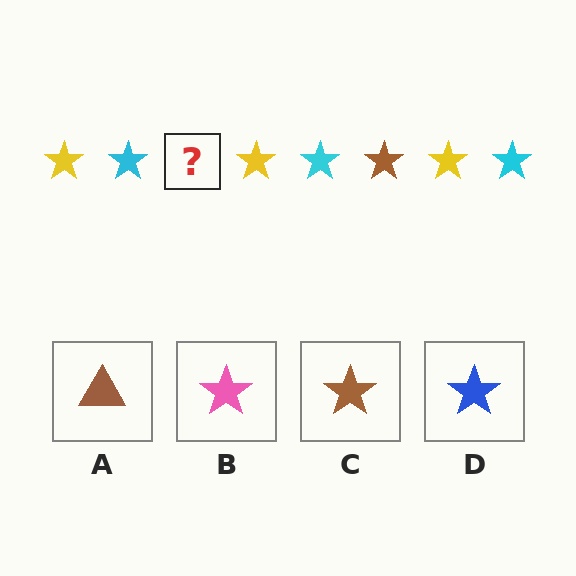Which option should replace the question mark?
Option C.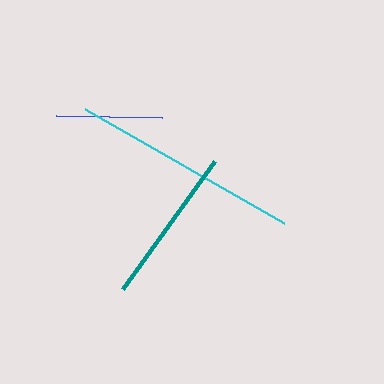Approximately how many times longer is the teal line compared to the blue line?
The teal line is approximately 1.5 times the length of the blue line.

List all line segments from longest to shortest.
From longest to shortest: cyan, teal, blue.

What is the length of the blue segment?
The blue segment is approximately 105 pixels long.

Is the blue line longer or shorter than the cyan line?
The cyan line is longer than the blue line.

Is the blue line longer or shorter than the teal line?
The teal line is longer than the blue line.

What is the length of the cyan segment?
The cyan segment is approximately 229 pixels long.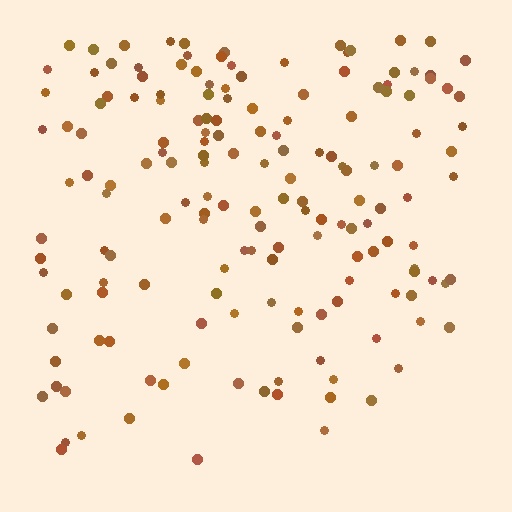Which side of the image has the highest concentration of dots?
The top.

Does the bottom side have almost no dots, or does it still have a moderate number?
Still a moderate number, just noticeably fewer than the top.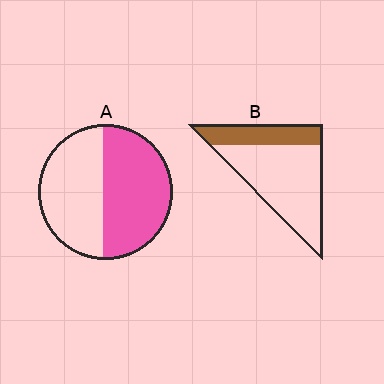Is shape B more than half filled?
No.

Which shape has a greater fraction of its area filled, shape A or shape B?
Shape A.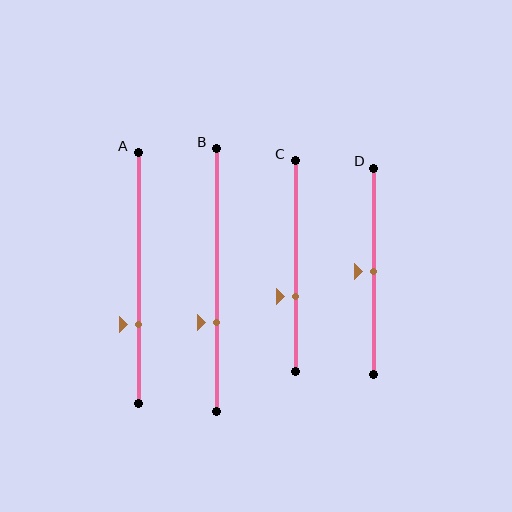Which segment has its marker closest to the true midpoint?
Segment D has its marker closest to the true midpoint.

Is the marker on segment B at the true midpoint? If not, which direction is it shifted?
No, the marker on segment B is shifted downward by about 16% of the segment length.